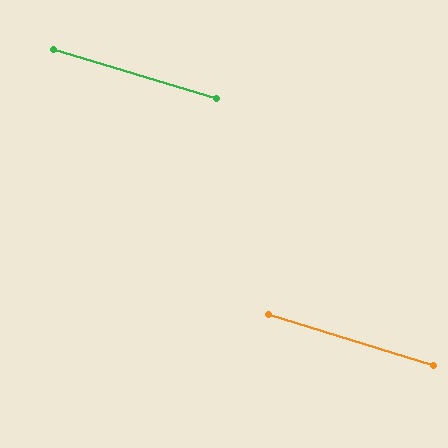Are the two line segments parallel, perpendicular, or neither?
Parallel — their directions differ by only 0.4°.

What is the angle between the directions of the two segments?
Approximately 0 degrees.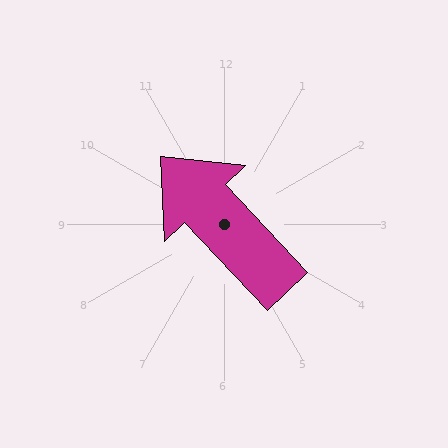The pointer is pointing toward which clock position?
Roughly 11 o'clock.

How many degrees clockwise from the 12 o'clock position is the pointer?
Approximately 317 degrees.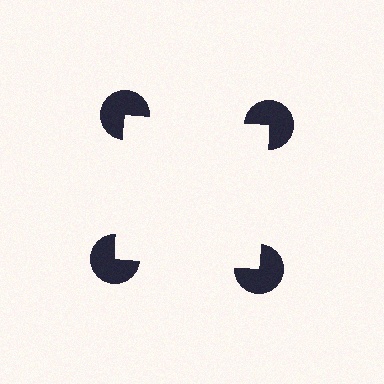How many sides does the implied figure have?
4 sides.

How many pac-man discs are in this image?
There are 4 — one at each vertex of the illusory square.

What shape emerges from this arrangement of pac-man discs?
An illusory square — its edges are inferred from the aligned wedge cuts in the pac-man discs, not physically drawn.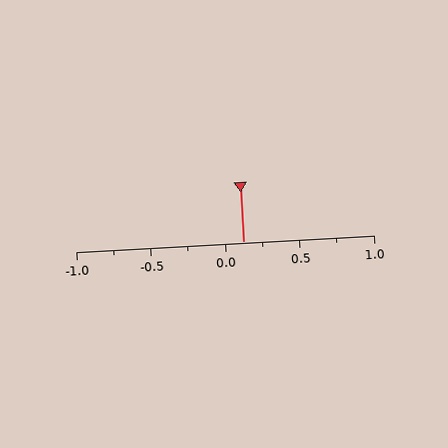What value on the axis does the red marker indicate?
The marker indicates approximately 0.12.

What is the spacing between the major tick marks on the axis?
The major ticks are spaced 0.5 apart.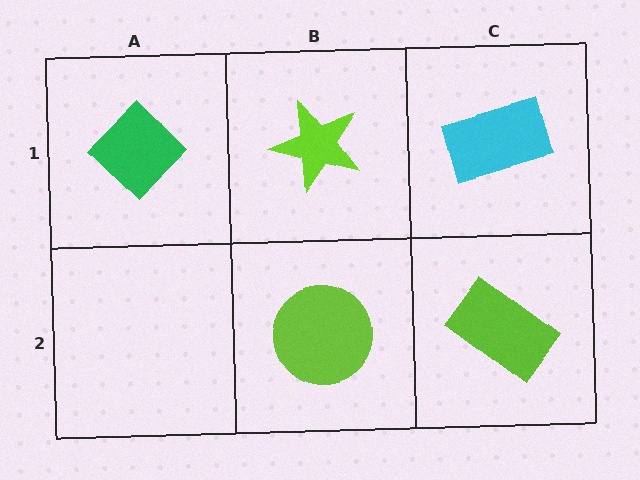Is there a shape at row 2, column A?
No, that cell is empty.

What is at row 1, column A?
A green diamond.